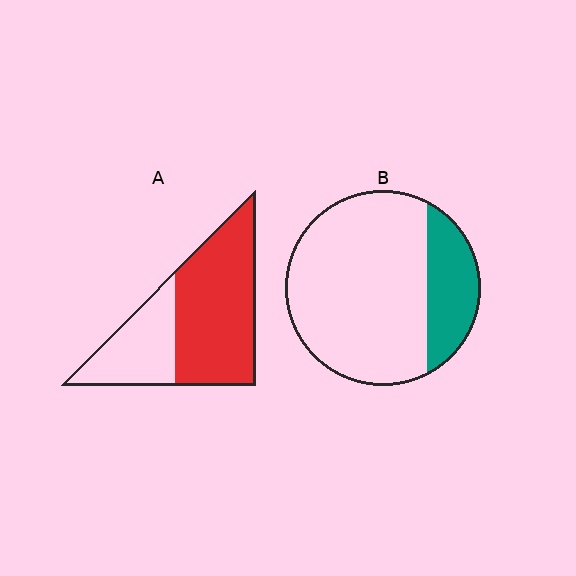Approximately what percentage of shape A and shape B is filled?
A is approximately 65% and B is approximately 20%.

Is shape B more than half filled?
No.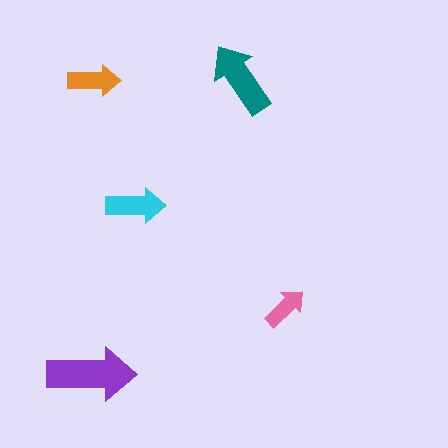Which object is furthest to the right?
The pink arrow is rightmost.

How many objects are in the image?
There are 5 objects in the image.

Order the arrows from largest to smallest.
the purple one, the teal one, the cyan one, the orange one, the pink one.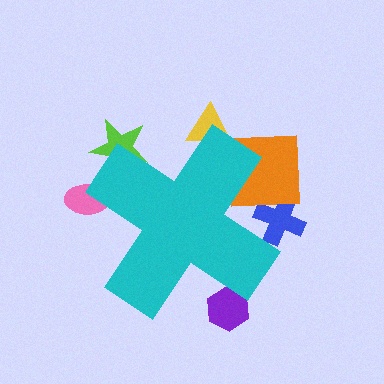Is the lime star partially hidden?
Yes, the lime star is partially hidden behind the cyan cross.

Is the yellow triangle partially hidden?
Yes, the yellow triangle is partially hidden behind the cyan cross.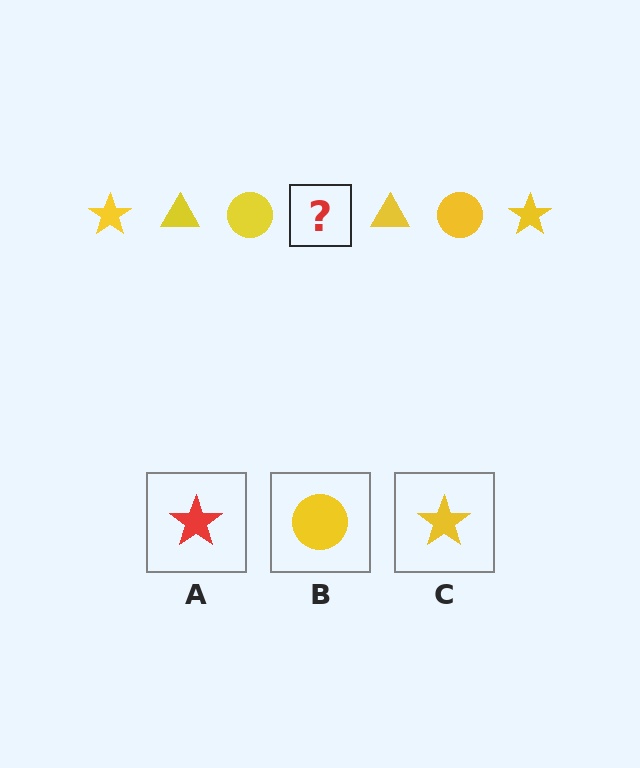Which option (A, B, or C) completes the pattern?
C.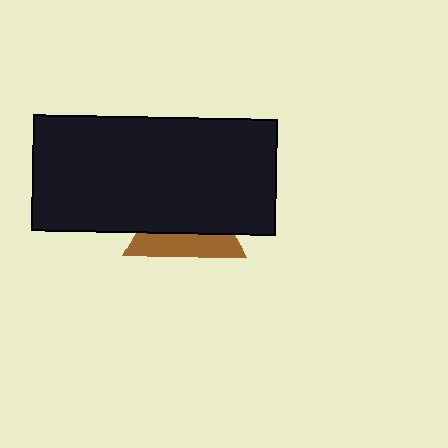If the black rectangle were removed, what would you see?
You would see the complete brown triangle.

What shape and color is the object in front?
The object in front is a black rectangle.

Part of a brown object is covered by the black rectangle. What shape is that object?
It is a triangle.